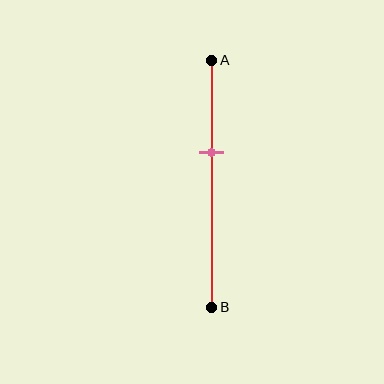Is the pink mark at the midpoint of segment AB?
No, the mark is at about 35% from A, not at the 50% midpoint.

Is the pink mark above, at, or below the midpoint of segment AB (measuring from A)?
The pink mark is above the midpoint of segment AB.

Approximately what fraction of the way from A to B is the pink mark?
The pink mark is approximately 35% of the way from A to B.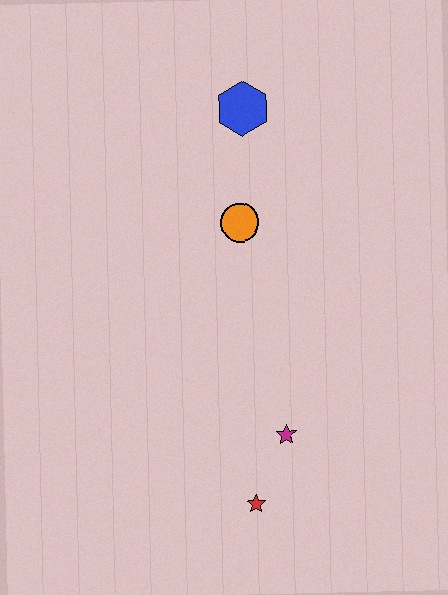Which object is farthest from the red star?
The blue hexagon is farthest from the red star.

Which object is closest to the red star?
The magenta star is closest to the red star.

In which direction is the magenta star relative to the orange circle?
The magenta star is below the orange circle.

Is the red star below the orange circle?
Yes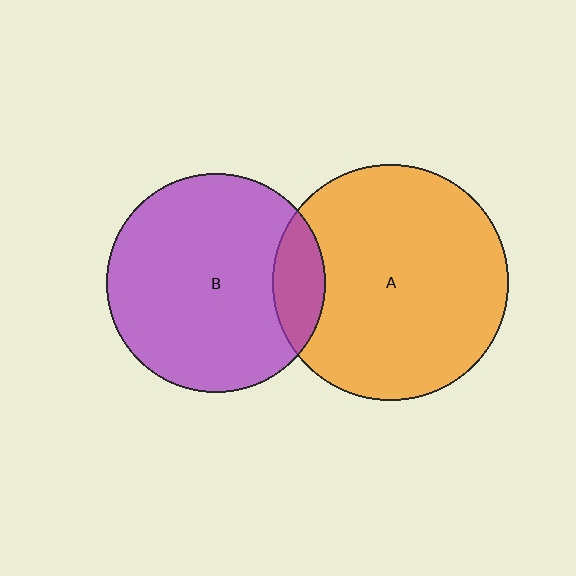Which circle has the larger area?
Circle A (orange).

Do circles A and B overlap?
Yes.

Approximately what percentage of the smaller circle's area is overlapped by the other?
Approximately 15%.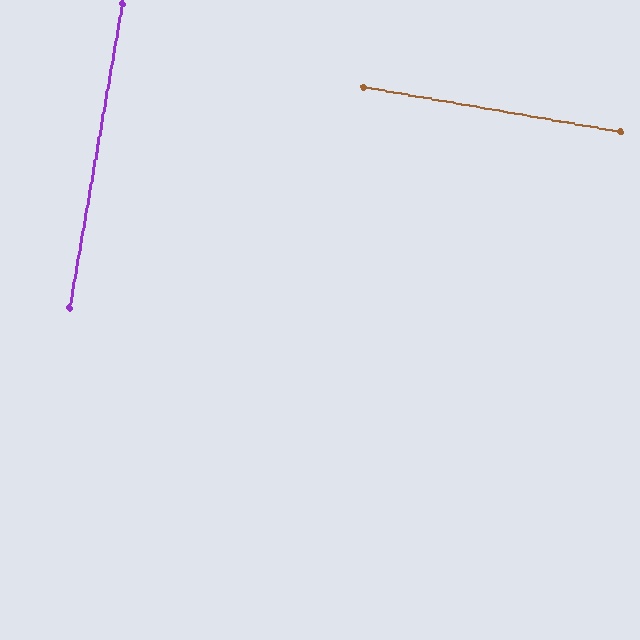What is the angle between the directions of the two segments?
Approximately 90 degrees.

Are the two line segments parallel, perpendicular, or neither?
Perpendicular — they meet at approximately 90°.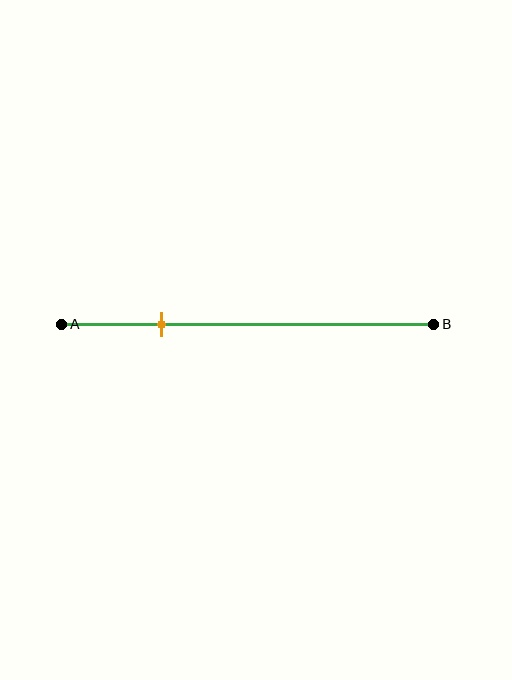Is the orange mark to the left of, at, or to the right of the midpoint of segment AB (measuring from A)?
The orange mark is to the left of the midpoint of segment AB.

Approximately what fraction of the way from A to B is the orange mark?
The orange mark is approximately 25% of the way from A to B.